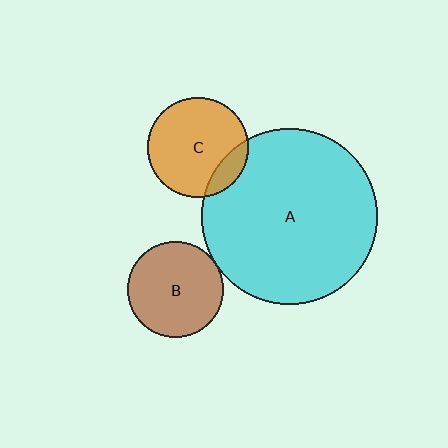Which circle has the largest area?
Circle A (cyan).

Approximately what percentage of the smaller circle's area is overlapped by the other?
Approximately 5%.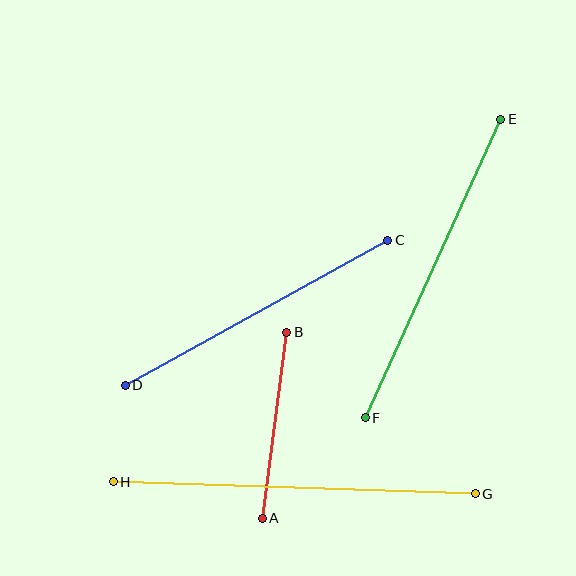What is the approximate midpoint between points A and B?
The midpoint is at approximately (275, 425) pixels.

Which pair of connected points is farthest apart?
Points G and H are farthest apart.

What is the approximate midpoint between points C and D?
The midpoint is at approximately (257, 313) pixels.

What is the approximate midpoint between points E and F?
The midpoint is at approximately (433, 269) pixels.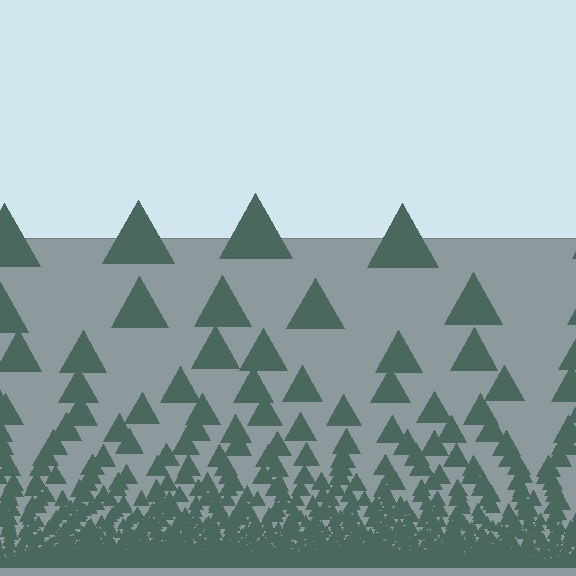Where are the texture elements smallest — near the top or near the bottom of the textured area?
Near the bottom.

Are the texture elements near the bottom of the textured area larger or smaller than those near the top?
Smaller. The gradient is inverted — elements near the bottom are smaller and denser.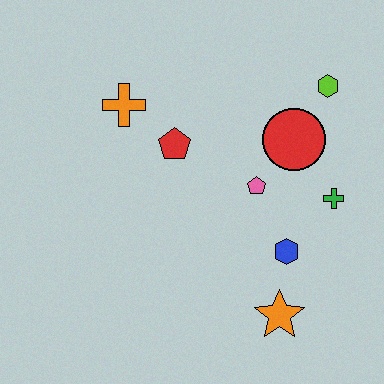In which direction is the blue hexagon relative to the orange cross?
The blue hexagon is to the right of the orange cross.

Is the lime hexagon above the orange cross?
Yes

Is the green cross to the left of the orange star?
No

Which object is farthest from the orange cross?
The orange star is farthest from the orange cross.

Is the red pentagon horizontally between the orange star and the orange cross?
Yes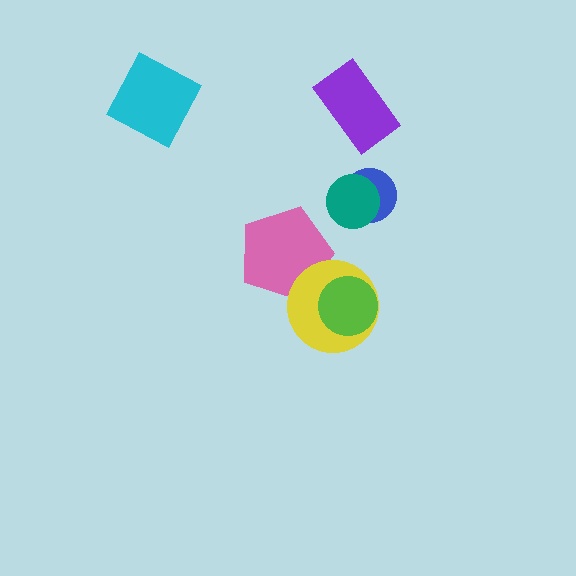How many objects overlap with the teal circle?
1 object overlaps with the teal circle.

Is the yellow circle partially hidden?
Yes, it is partially covered by another shape.